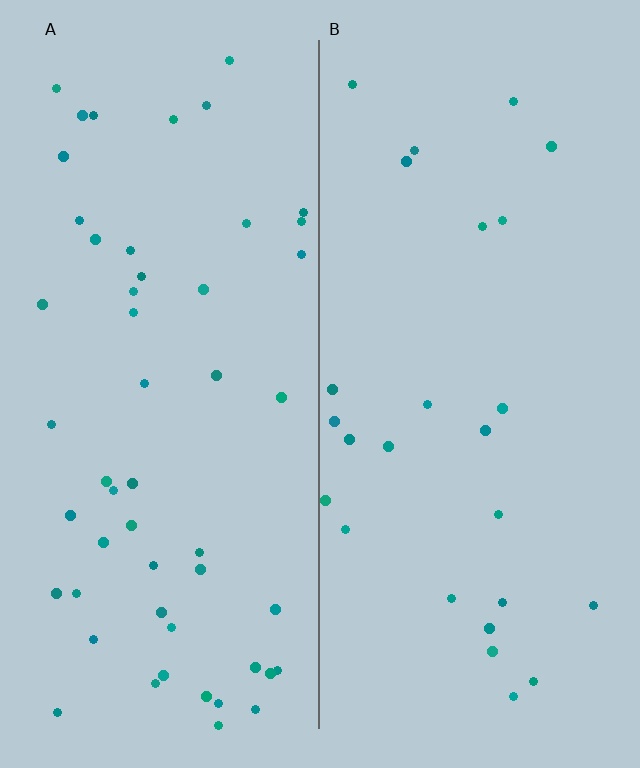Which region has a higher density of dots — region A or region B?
A (the left).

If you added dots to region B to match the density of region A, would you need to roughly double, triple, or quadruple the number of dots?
Approximately double.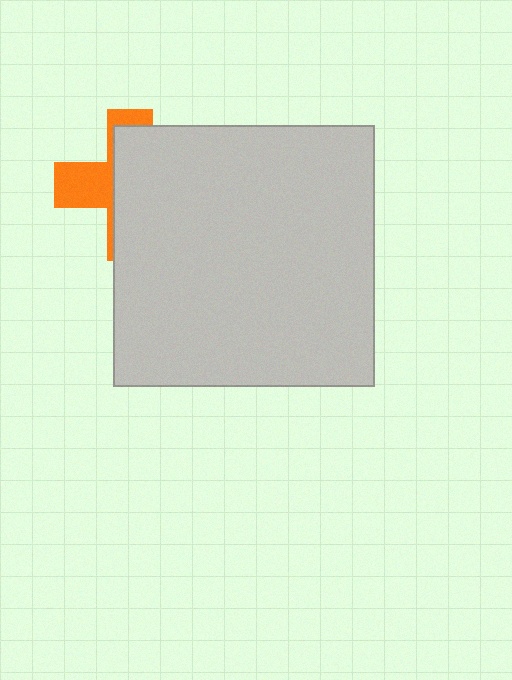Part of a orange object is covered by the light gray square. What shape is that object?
It is a cross.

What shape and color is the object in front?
The object in front is a light gray square.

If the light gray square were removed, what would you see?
You would see the complete orange cross.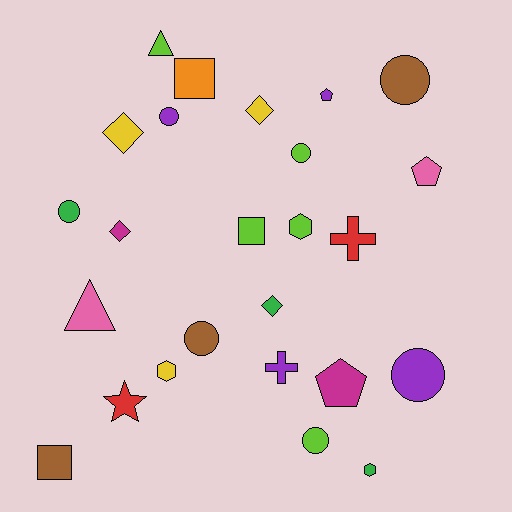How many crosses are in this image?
There are 2 crosses.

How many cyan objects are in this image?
There are no cyan objects.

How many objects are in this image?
There are 25 objects.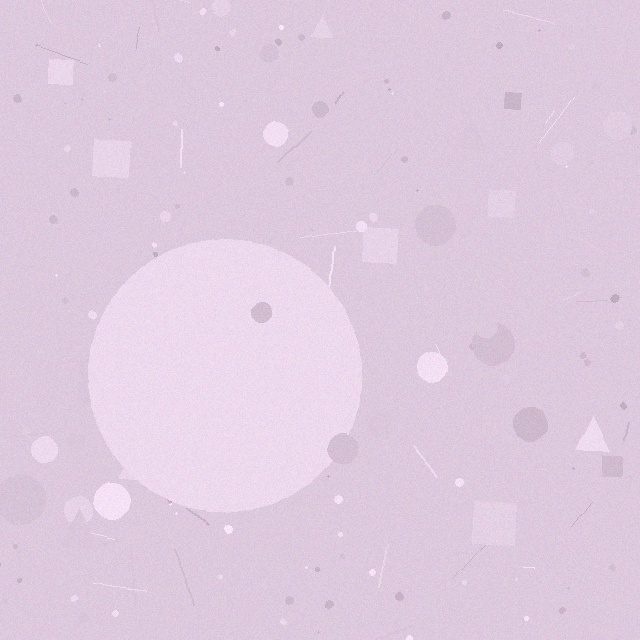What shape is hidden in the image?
A circle is hidden in the image.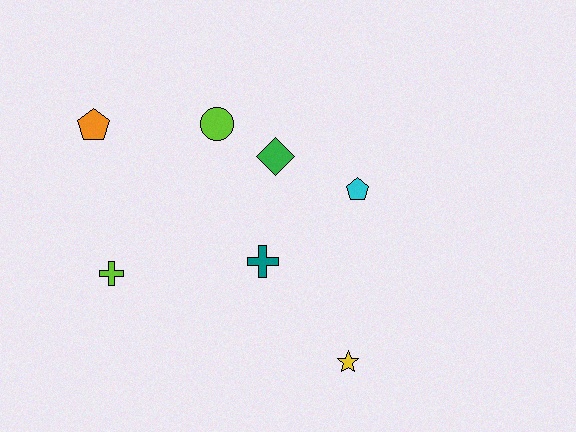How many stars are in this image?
There is 1 star.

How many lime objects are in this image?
There are 2 lime objects.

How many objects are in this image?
There are 7 objects.